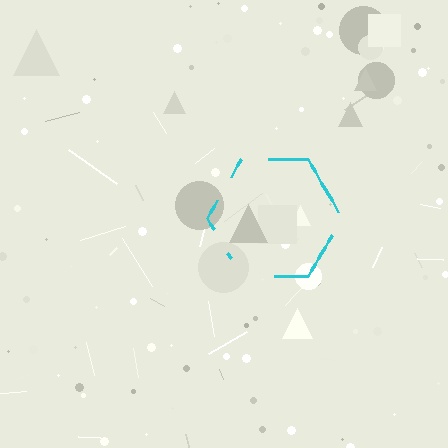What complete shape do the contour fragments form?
The contour fragments form a hexagon.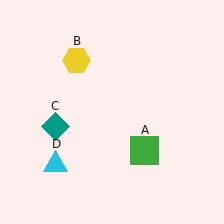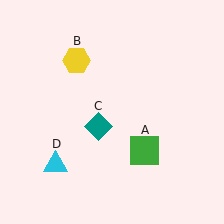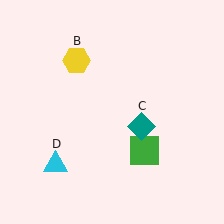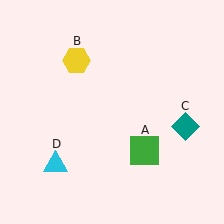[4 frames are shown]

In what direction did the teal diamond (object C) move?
The teal diamond (object C) moved right.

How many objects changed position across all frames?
1 object changed position: teal diamond (object C).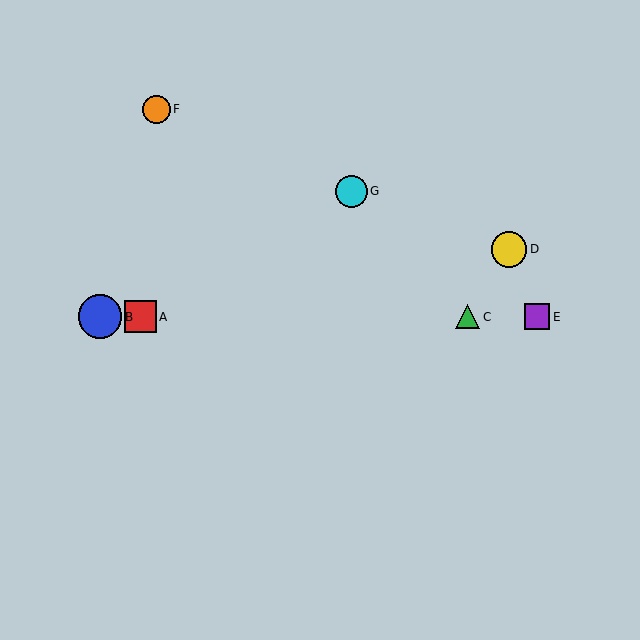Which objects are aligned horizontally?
Objects A, B, C, E are aligned horizontally.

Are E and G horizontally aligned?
No, E is at y≈317 and G is at y≈191.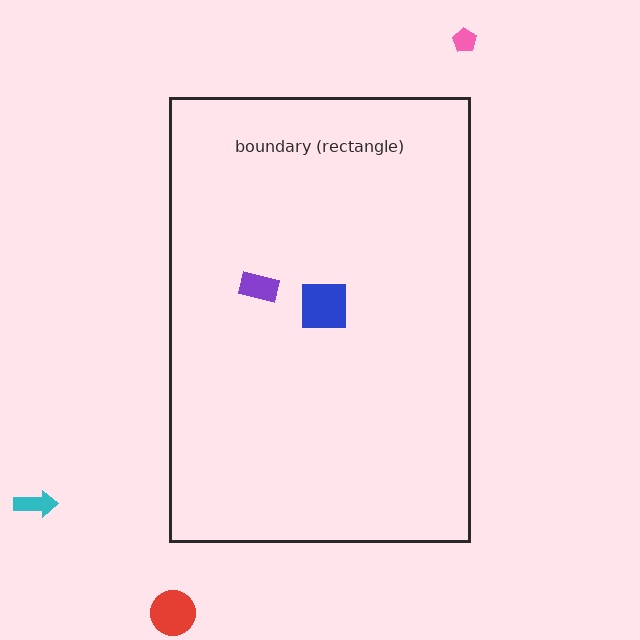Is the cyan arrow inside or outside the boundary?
Outside.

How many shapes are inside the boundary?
2 inside, 3 outside.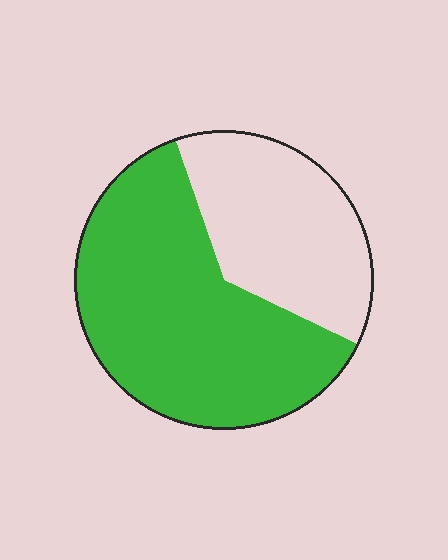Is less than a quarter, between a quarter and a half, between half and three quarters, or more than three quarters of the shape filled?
Between half and three quarters.